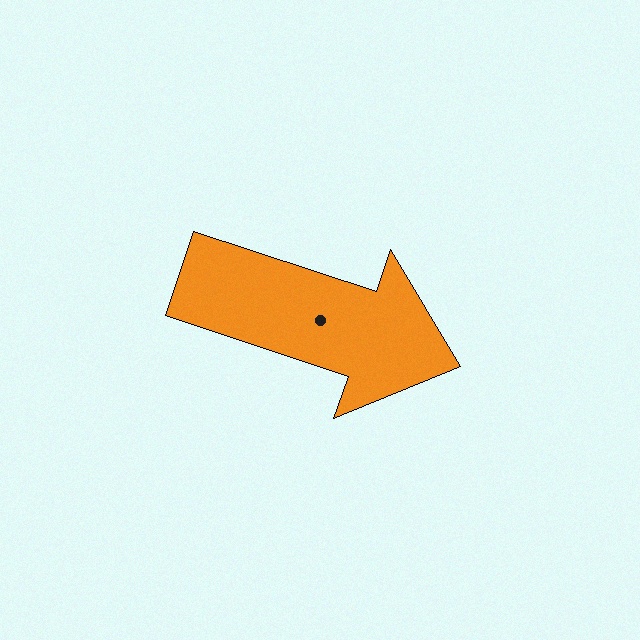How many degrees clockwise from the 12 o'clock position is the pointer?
Approximately 108 degrees.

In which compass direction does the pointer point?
East.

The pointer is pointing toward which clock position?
Roughly 4 o'clock.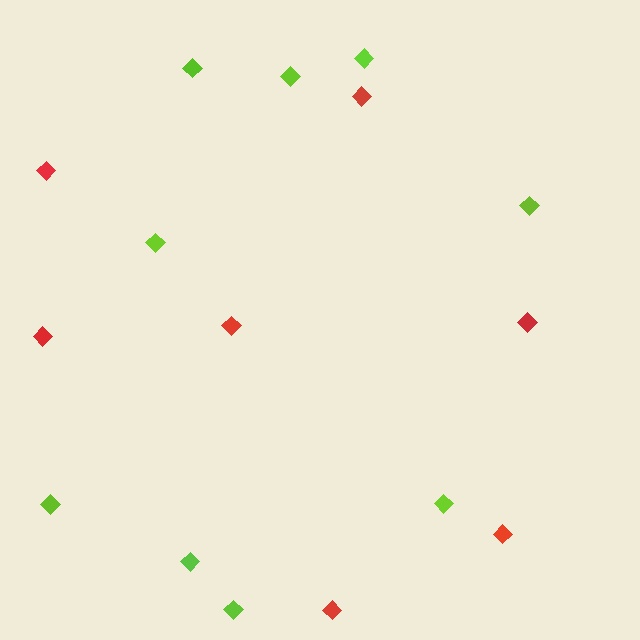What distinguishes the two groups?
There are 2 groups: one group of red diamonds (7) and one group of lime diamonds (9).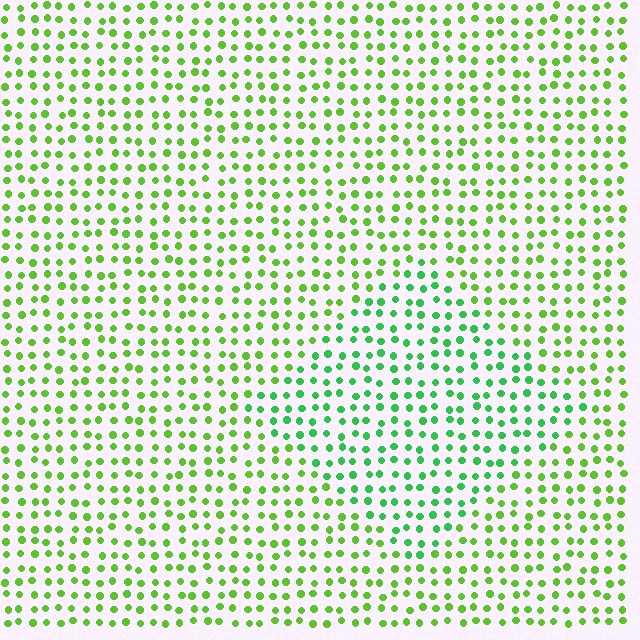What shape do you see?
I see a diamond.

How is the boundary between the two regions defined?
The boundary is defined purely by a slight shift in hue (about 31 degrees). Spacing, size, and orientation are identical on both sides.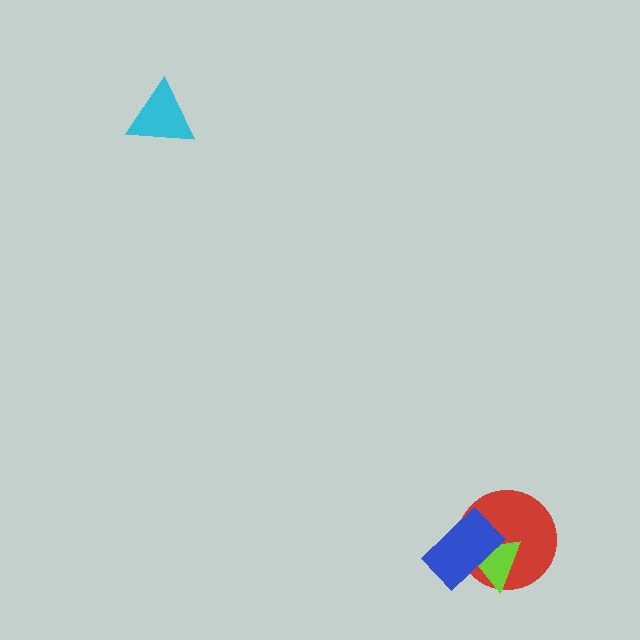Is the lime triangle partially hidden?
Yes, it is partially covered by another shape.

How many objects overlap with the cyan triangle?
0 objects overlap with the cyan triangle.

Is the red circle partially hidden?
Yes, it is partially covered by another shape.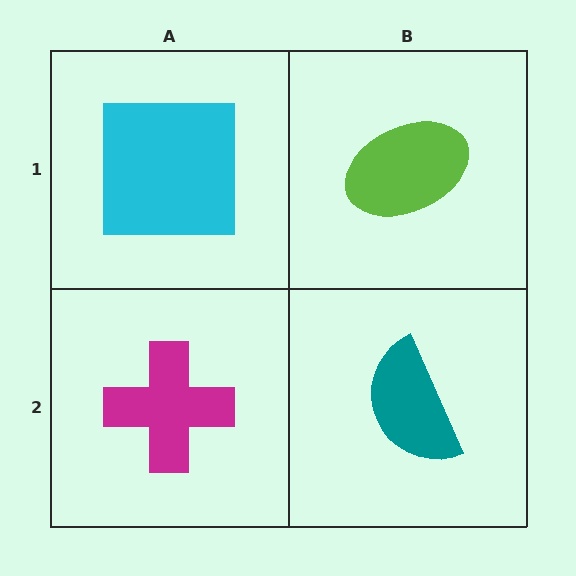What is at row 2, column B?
A teal semicircle.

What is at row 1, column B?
A lime ellipse.